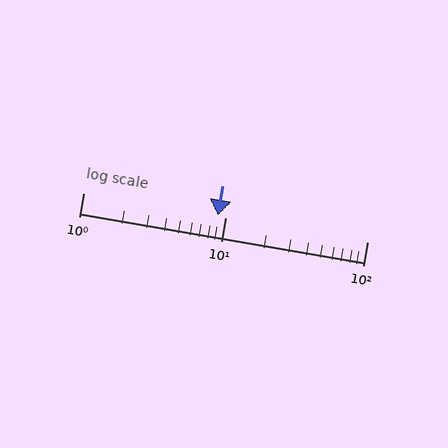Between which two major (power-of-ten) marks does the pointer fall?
The pointer is between 1 and 10.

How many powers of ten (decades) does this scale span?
The scale spans 2 decades, from 1 to 100.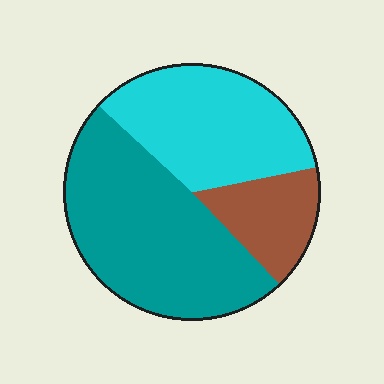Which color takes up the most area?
Teal, at roughly 50%.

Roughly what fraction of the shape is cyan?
Cyan takes up about one third (1/3) of the shape.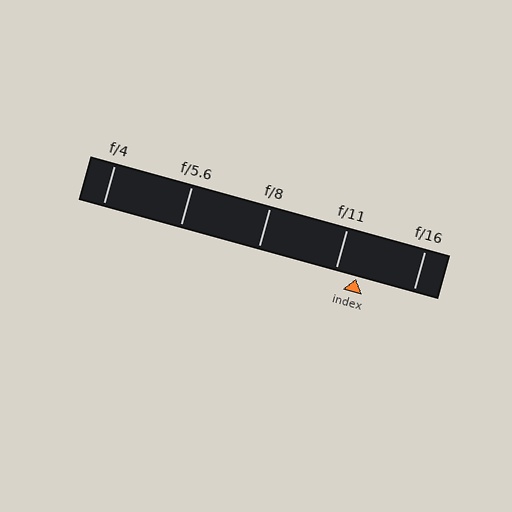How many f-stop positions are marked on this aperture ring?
There are 5 f-stop positions marked.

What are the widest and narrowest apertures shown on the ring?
The widest aperture shown is f/4 and the narrowest is f/16.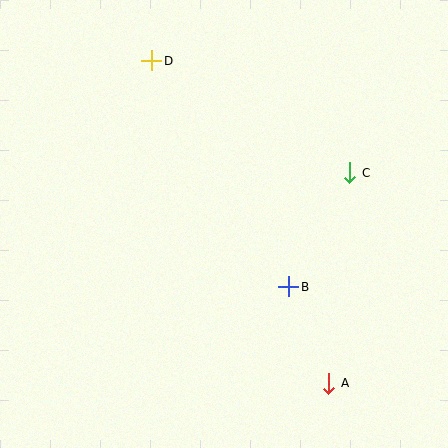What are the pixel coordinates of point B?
Point B is at (289, 287).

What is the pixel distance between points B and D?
The distance between B and D is 265 pixels.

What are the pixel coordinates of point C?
Point C is at (350, 173).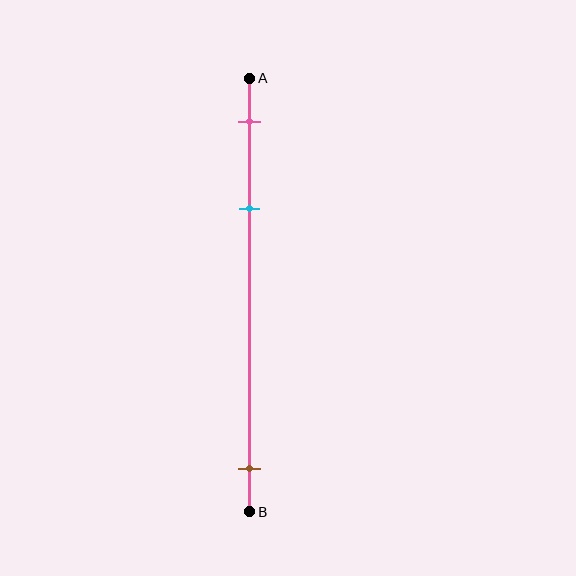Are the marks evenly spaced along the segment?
No, the marks are not evenly spaced.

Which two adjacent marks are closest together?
The pink and cyan marks are the closest adjacent pair.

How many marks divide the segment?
There are 3 marks dividing the segment.